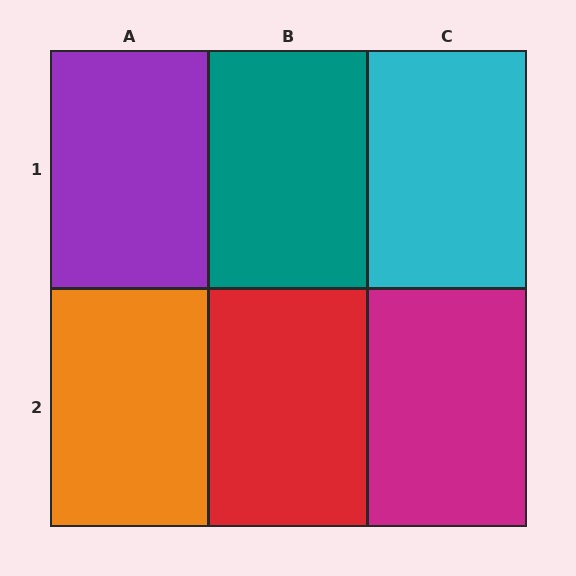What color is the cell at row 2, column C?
Magenta.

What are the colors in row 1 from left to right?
Purple, teal, cyan.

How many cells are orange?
1 cell is orange.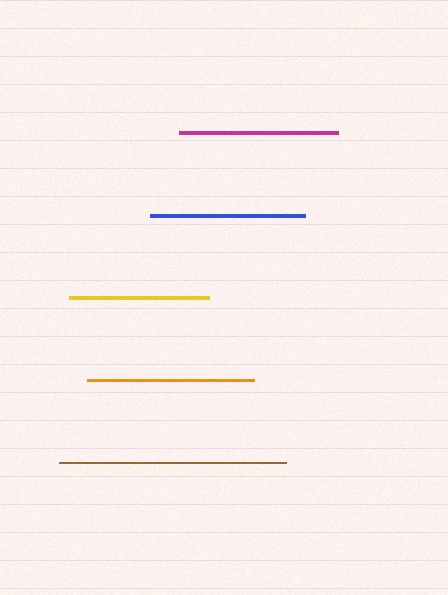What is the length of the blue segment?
The blue segment is approximately 156 pixels long.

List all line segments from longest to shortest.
From longest to shortest: brown, orange, magenta, blue, yellow.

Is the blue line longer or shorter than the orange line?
The orange line is longer than the blue line.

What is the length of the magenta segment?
The magenta segment is approximately 158 pixels long.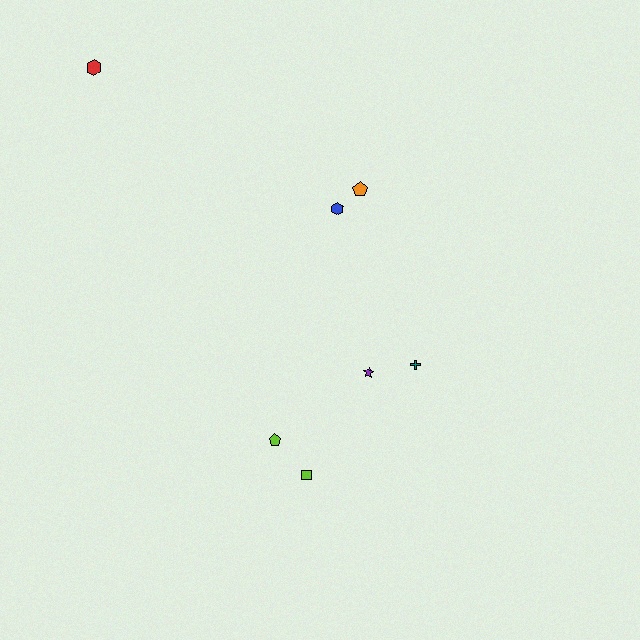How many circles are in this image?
There are no circles.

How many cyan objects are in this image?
There are no cyan objects.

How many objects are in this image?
There are 7 objects.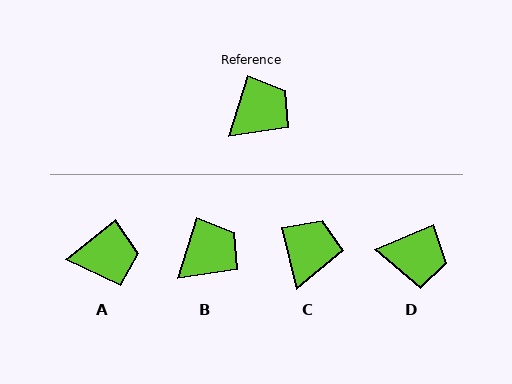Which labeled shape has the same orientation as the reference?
B.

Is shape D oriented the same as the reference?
No, it is off by about 50 degrees.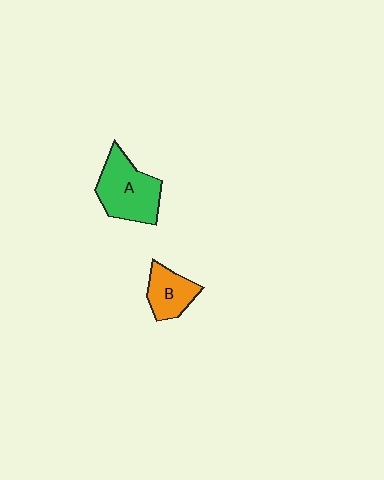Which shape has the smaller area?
Shape B (orange).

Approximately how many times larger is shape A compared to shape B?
Approximately 1.7 times.